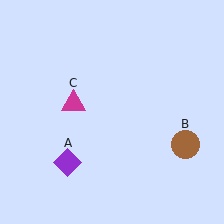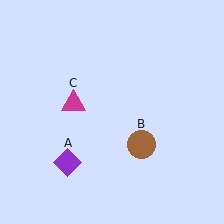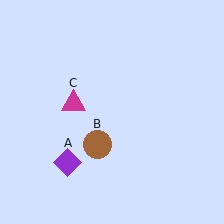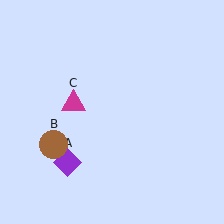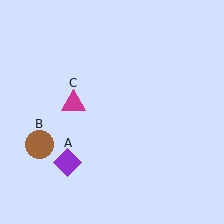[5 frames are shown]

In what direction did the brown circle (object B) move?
The brown circle (object B) moved left.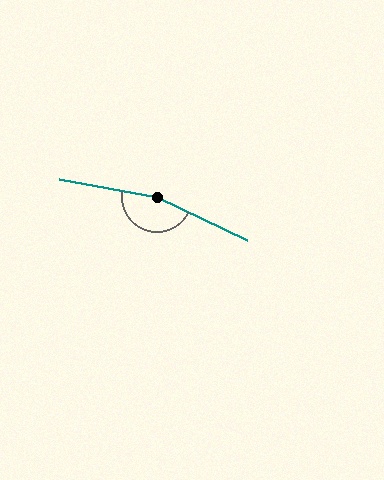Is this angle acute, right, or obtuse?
It is obtuse.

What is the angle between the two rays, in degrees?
Approximately 164 degrees.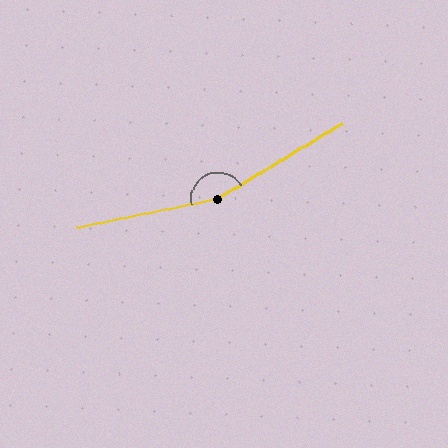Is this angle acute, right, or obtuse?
It is obtuse.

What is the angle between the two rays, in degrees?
Approximately 160 degrees.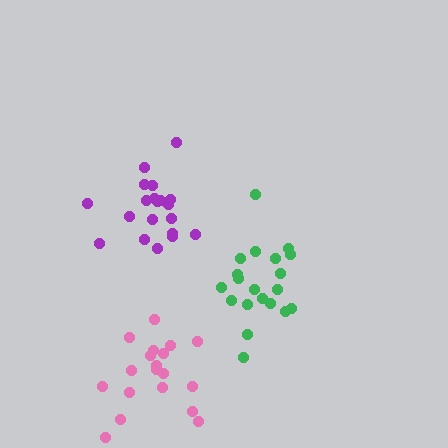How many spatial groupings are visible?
There are 3 spatial groupings.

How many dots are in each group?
Group 1: 20 dots, Group 2: 20 dots, Group 3: 19 dots (59 total).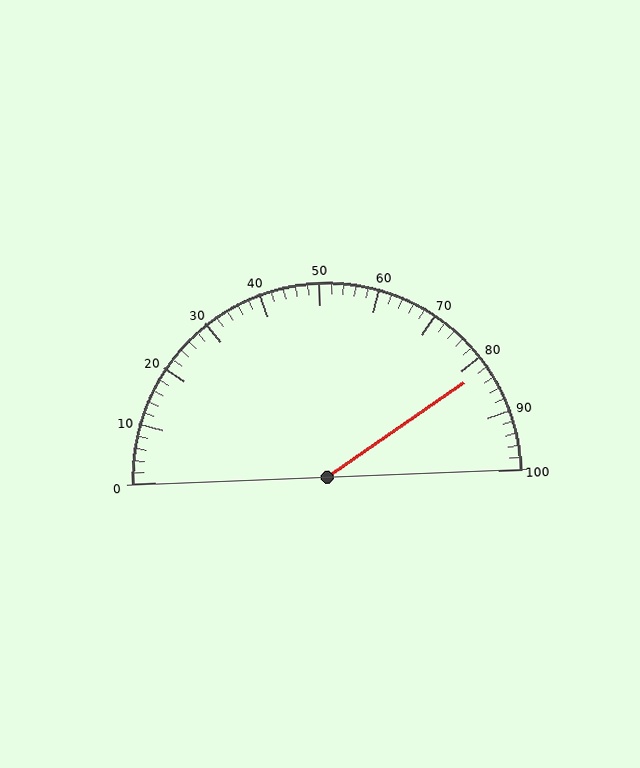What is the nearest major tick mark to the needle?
The nearest major tick mark is 80.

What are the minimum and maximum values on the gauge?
The gauge ranges from 0 to 100.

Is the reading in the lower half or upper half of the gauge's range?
The reading is in the upper half of the range (0 to 100).